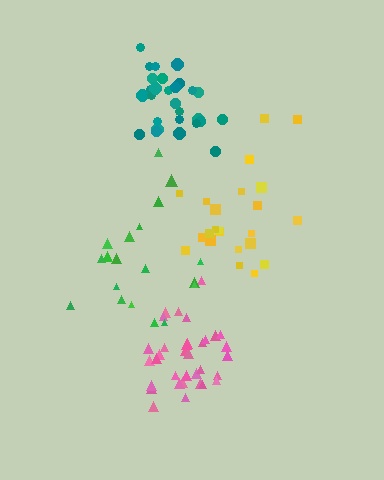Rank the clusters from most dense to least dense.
teal, pink, yellow, green.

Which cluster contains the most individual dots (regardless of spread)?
Pink (34).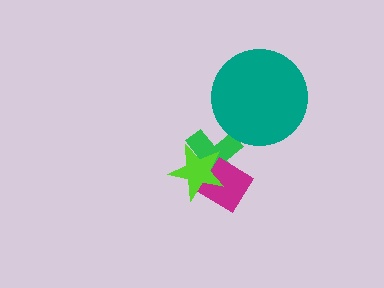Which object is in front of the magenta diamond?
The lime star is in front of the magenta diamond.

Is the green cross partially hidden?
Yes, it is partially covered by another shape.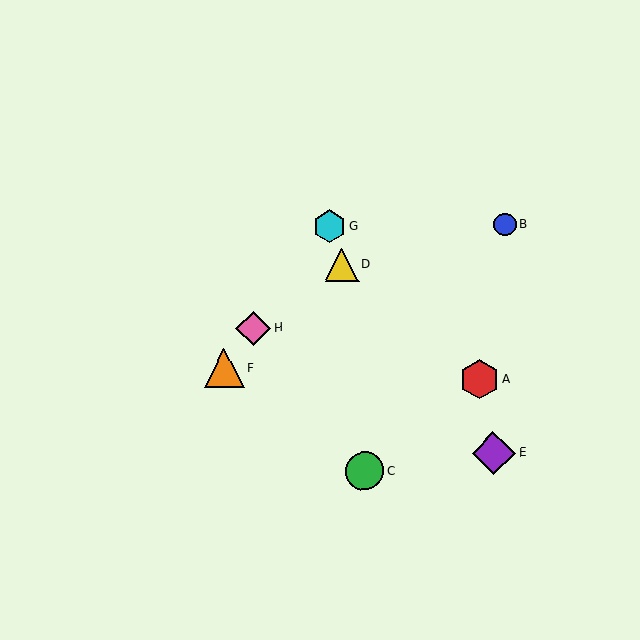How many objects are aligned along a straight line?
3 objects (F, G, H) are aligned along a straight line.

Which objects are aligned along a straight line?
Objects F, G, H are aligned along a straight line.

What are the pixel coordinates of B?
Object B is at (505, 224).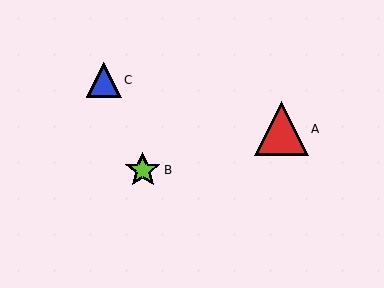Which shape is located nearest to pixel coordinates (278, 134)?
The red triangle (labeled A) at (282, 129) is nearest to that location.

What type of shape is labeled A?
Shape A is a red triangle.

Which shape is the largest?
The red triangle (labeled A) is the largest.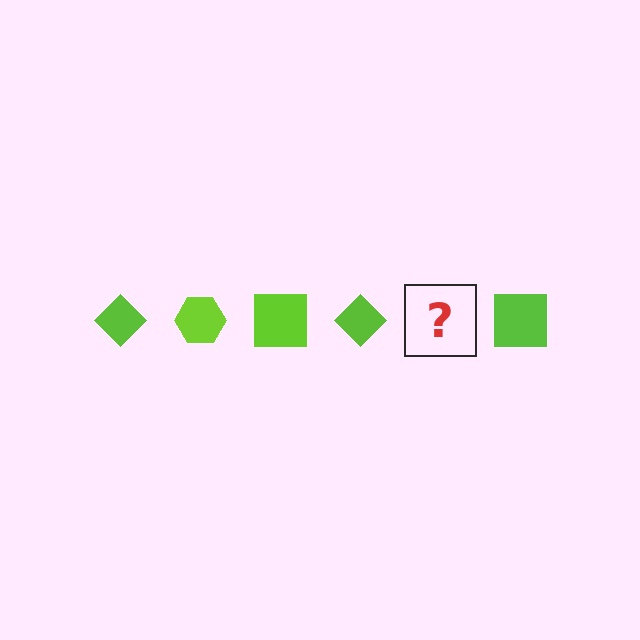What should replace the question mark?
The question mark should be replaced with a lime hexagon.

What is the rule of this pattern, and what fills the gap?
The rule is that the pattern cycles through diamond, hexagon, square shapes in lime. The gap should be filled with a lime hexagon.